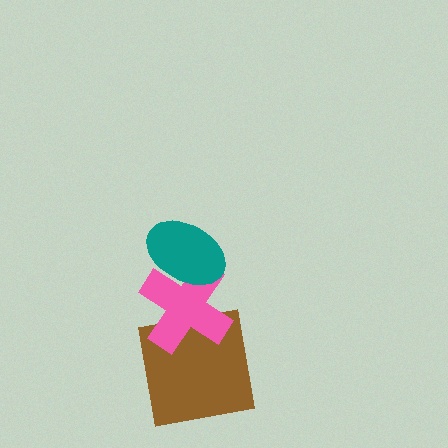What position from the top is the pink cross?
The pink cross is 2nd from the top.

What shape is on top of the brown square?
The pink cross is on top of the brown square.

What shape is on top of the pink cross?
The teal ellipse is on top of the pink cross.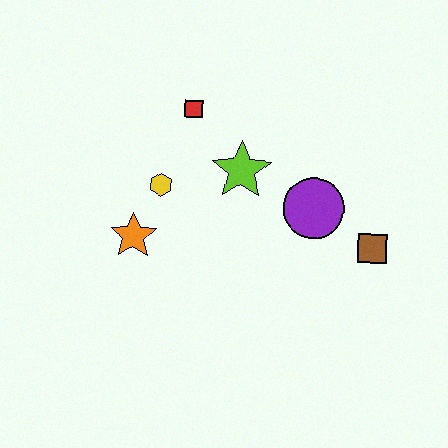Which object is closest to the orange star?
The yellow hexagon is closest to the orange star.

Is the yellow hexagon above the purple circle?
Yes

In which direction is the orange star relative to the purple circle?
The orange star is to the left of the purple circle.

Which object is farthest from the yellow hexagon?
The brown square is farthest from the yellow hexagon.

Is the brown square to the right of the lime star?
Yes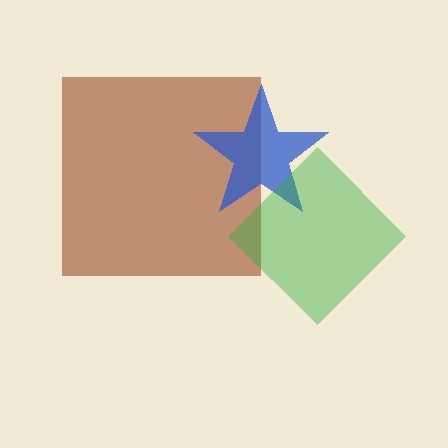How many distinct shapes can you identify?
There are 3 distinct shapes: a brown square, a blue star, a green diamond.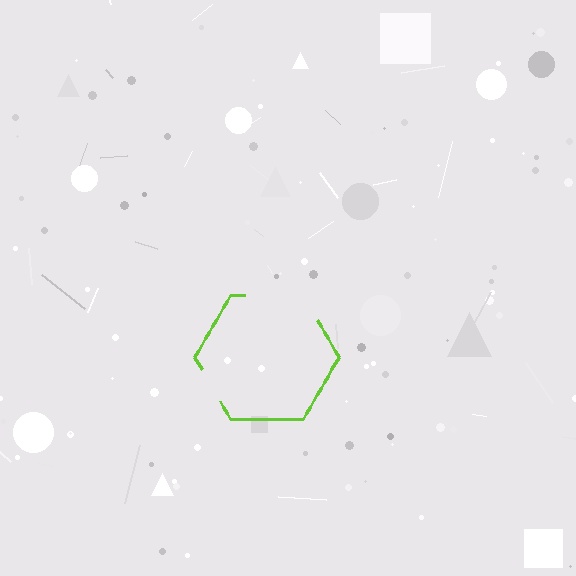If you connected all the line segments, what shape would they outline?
They would outline a hexagon.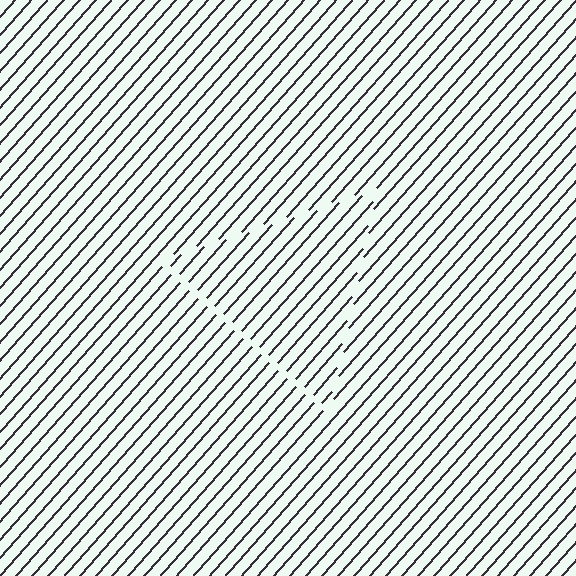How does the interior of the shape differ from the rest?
The interior of the shape contains the same grating, shifted by half a period — the contour is defined by the phase discontinuity where line-ends from the inner and outer gratings abut.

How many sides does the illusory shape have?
3 sides — the line-ends trace a triangle.